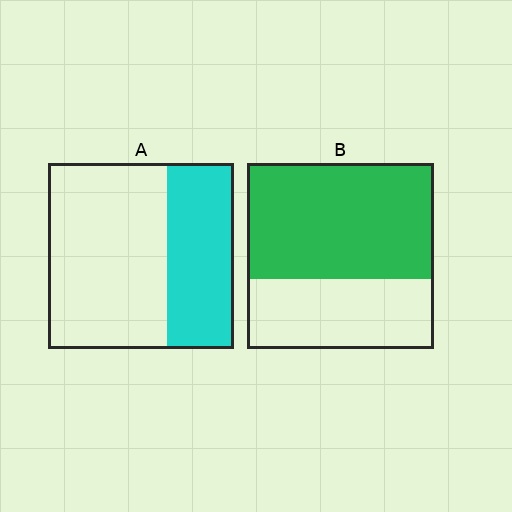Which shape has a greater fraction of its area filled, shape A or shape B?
Shape B.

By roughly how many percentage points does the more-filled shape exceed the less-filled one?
By roughly 25 percentage points (B over A).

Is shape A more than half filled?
No.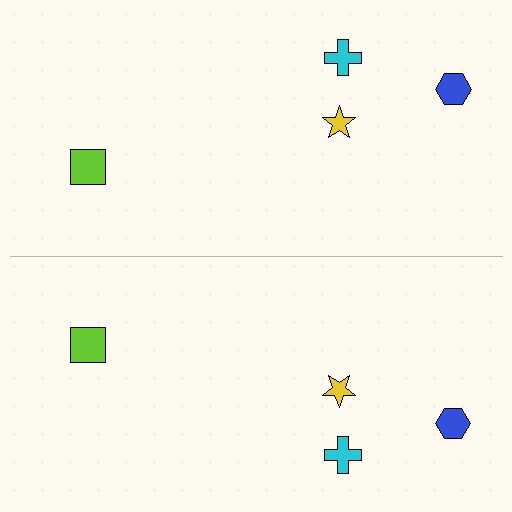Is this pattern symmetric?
Yes, this pattern has bilateral (reflection) symmetry.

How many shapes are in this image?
There are 8 shapes in this image.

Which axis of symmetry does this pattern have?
The pattern has a horizontal axis of symmetry running through the center of the image.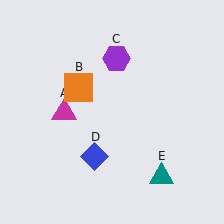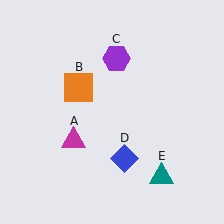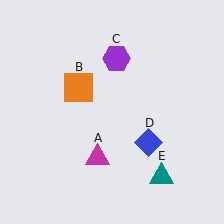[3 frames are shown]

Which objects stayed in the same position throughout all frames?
Orange square (object B) and purple hexagon (object C) and teal triangle (object E) remained stationary.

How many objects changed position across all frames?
2 objects changed position: magenta triangle (object A), blue diamond (object D).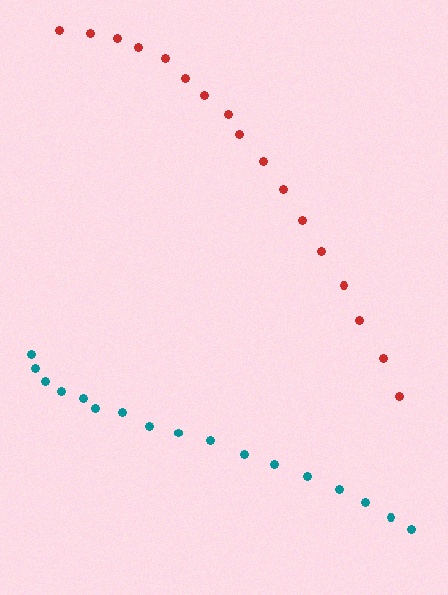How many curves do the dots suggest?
There are 2 distinct paths.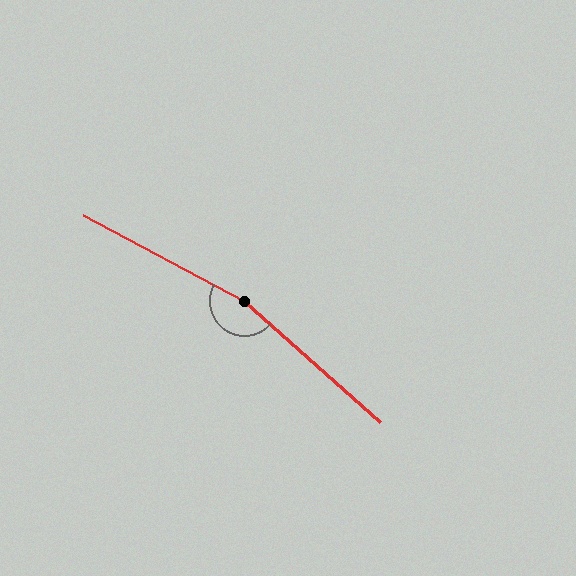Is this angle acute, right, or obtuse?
It is obtuse.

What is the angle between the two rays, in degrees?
Approximately 166 degrees.